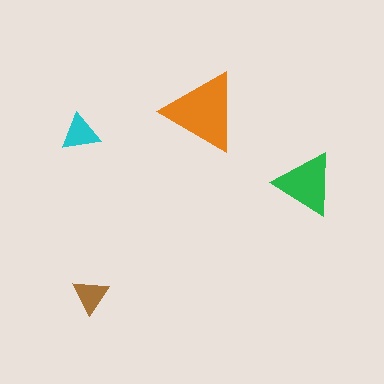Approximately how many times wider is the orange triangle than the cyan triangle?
About 2 times wider.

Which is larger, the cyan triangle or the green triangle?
The green one.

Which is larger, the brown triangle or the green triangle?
The green one.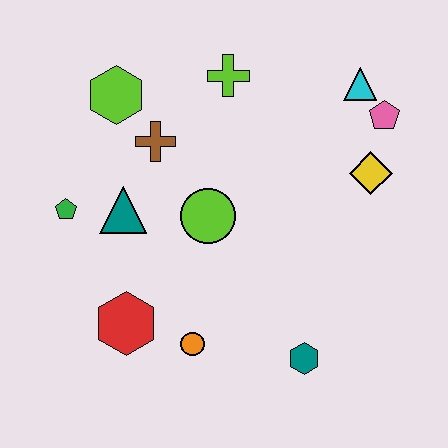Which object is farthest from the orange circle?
The cyan triangle is farthest from the orange circle.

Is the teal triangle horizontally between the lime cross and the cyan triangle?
No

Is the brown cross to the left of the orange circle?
Yes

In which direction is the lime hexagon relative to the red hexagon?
The lime hexagon is above the red hexagon.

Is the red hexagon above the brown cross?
No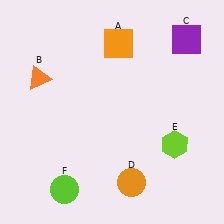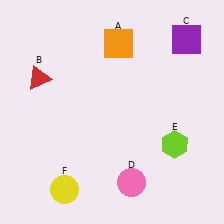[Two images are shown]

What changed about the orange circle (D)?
In Image 1, D is orange. In Image 2, it changed to pink.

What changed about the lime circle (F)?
In Image 1, F is lime. In Image 2, it changed to yellow.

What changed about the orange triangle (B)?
In Image 1, B is orange. In Image 2, it changed to red.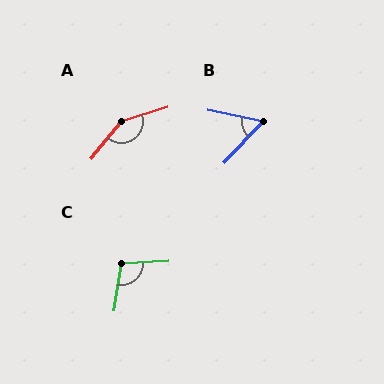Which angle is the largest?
A, at approximately 147 degrees.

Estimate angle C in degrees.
Approximately 102 degrees.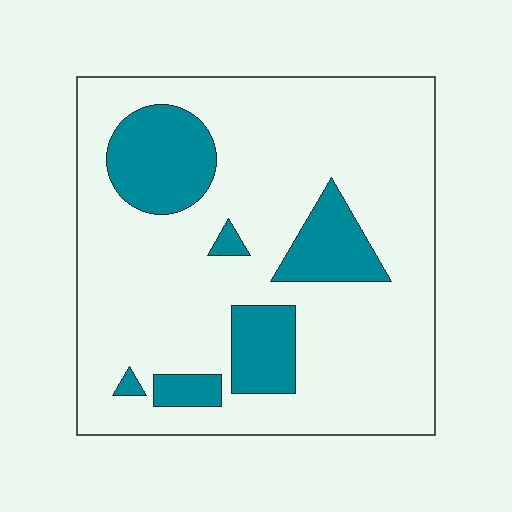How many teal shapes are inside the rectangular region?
6.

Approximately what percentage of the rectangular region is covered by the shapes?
Approximately 20%.